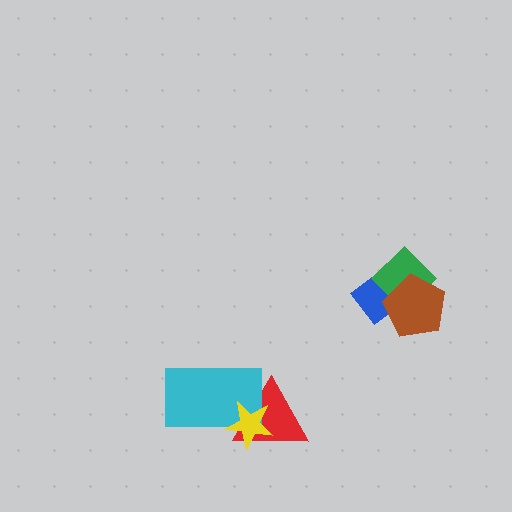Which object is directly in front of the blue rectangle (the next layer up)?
The green diamond is directly in front of the blue rectangle.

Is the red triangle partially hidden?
Yes, it is partially covered by another shape.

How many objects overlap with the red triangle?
2 objects overlap with the red triangle.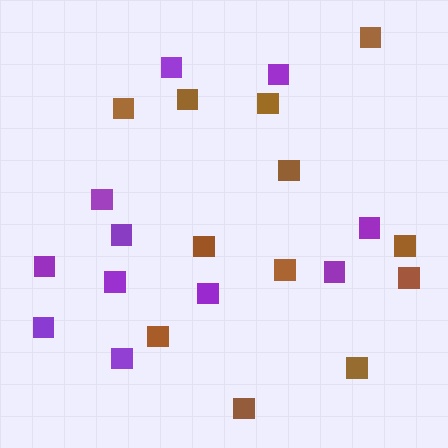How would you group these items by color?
There are 2 groups: one group of brown squares (12) and one group of purple squares (11).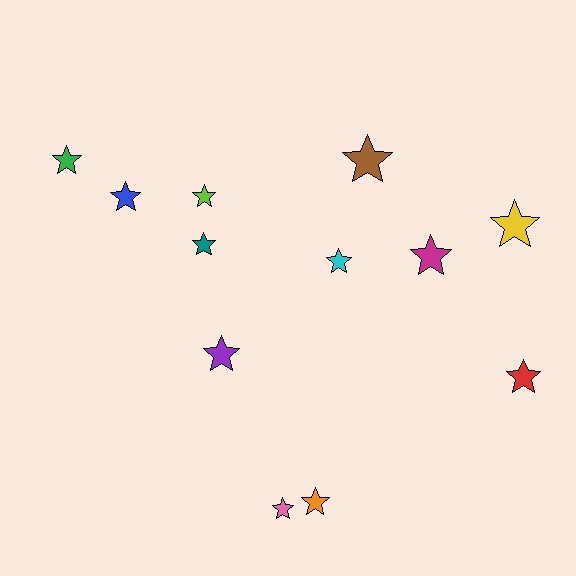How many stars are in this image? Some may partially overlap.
There are 12 stars.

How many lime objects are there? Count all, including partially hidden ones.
There is 1 lime object.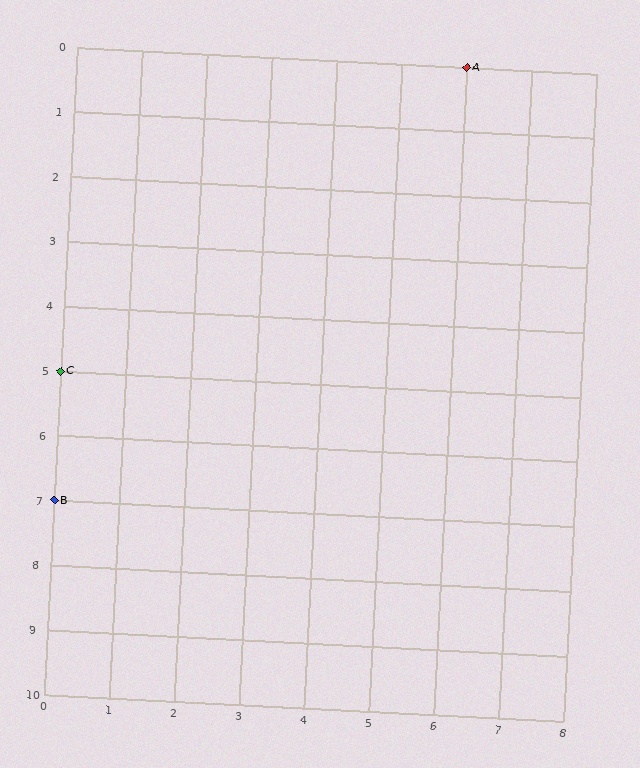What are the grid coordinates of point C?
Point C is at grid coordinates (0, 5).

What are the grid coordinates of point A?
Point A is at grid coordinates (6, 0).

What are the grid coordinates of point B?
Point B is at grid coordinates (0, 7).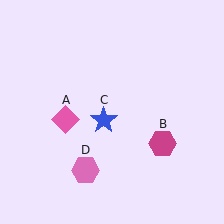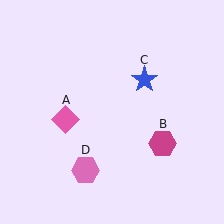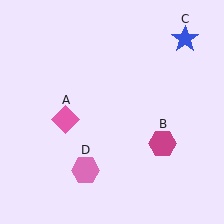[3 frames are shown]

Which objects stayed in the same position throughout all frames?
Pink diamond (object A) and magenta hexagon (object B) and pink hexagon (object D) remained stationary.